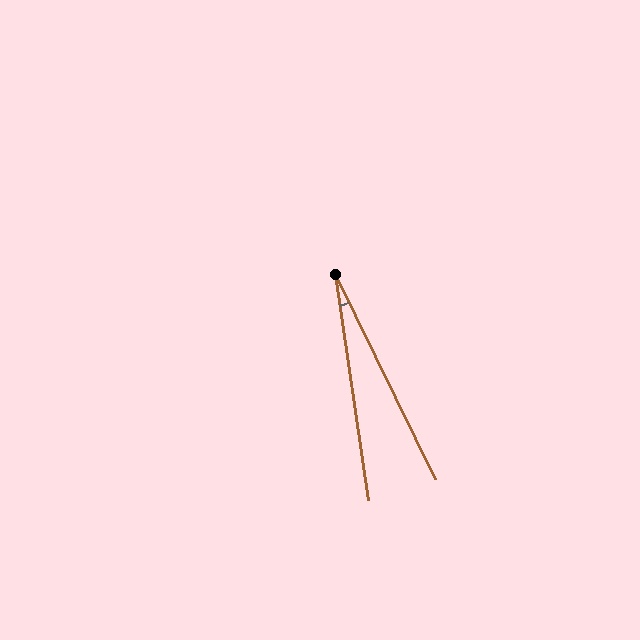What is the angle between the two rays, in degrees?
Approximately 18 degrees.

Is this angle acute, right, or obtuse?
It is acute.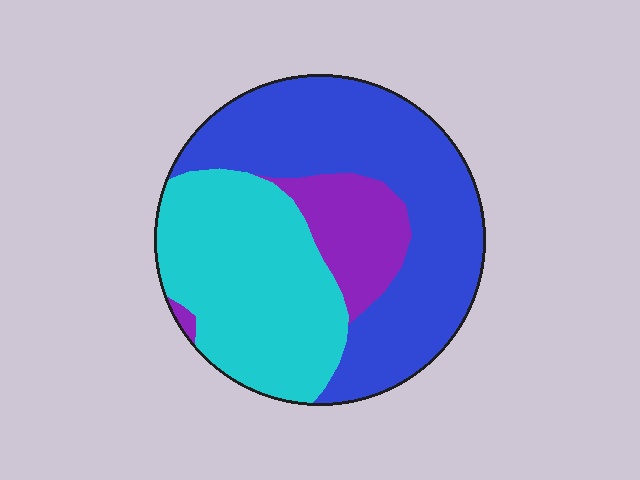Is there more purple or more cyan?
Cyan.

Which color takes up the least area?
Purple, at roughly 15%.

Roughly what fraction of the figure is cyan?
Cyan covers about 40% of the figure.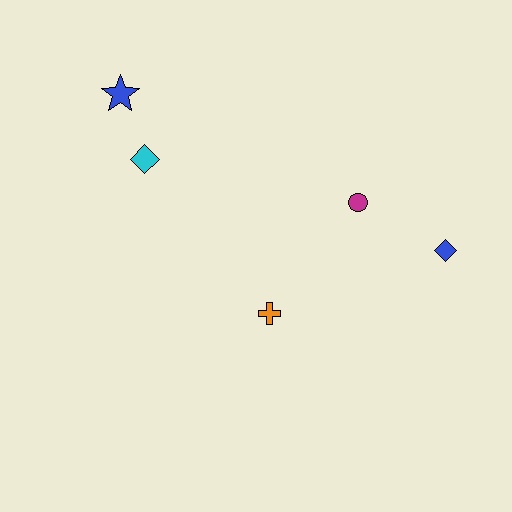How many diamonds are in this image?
There are 2 diamonds.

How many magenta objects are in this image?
There is 1 magenta object.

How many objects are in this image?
There are 5 objects.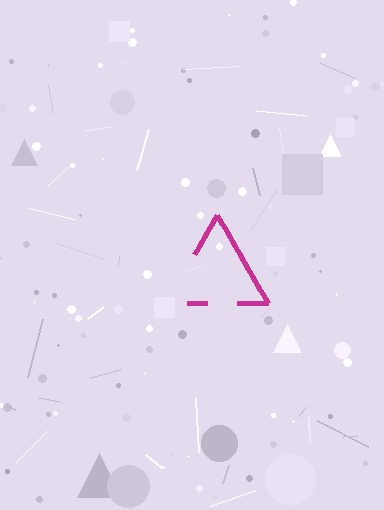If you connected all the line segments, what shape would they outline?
They would outline a triangle.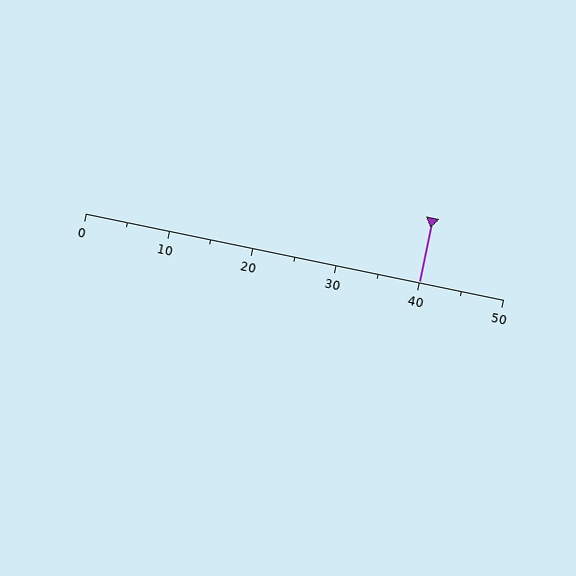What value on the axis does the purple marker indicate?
The marker indicates approximately 40.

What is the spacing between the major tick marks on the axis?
The major ticks are spaced 10 apart.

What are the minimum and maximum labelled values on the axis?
The axis runs from 0 to 50.